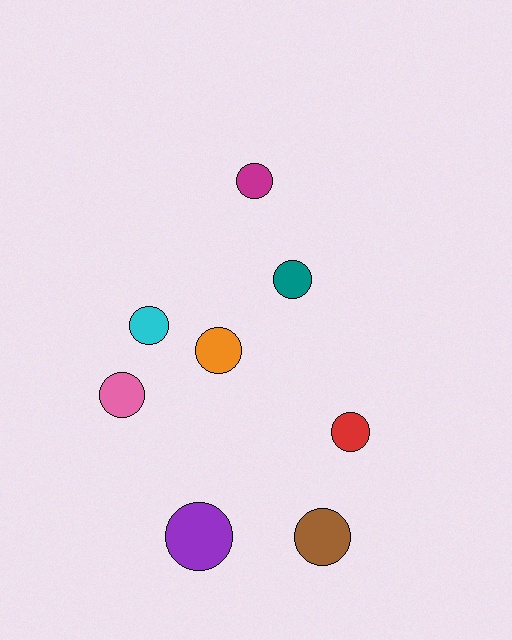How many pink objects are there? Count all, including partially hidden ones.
There is 1 pink object.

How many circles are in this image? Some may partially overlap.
There are 8 circles.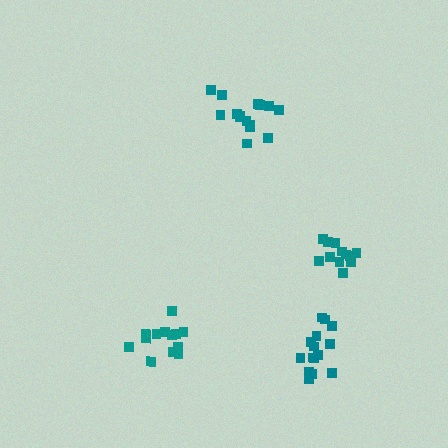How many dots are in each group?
Group 1: 15 dots, Group 2: 12 dots, Group 3: 13 dots, Group 4: 15 dots (55 total).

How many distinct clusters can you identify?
There are 4 distinct clusters.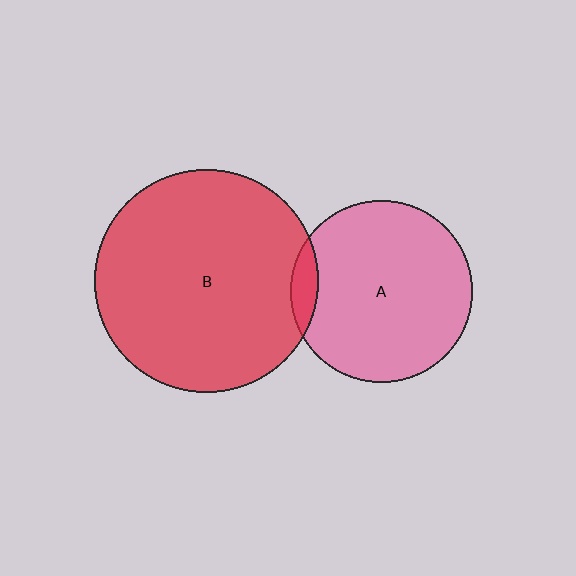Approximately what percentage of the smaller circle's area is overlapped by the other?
Approximately 10%.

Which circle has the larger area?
Circle B (red).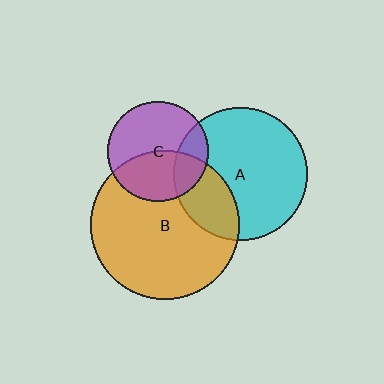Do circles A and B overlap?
Yes.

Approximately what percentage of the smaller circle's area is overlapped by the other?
Approximately 25%.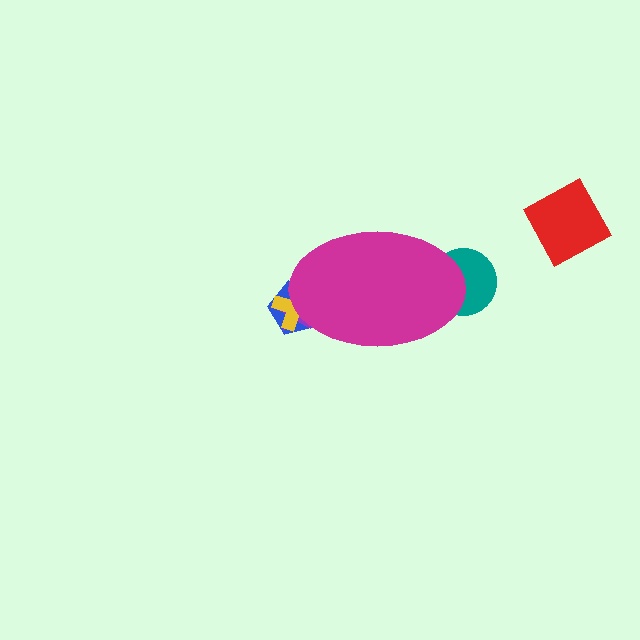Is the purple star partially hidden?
Yes, the purple star is partially hidden behind the magenta ellipse.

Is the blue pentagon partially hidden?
Yes, the blue pentagon is partially hidden behind the magenta ellipse.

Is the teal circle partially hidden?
Yes, the teal circle is partially hidden behind the magenta ellipse.